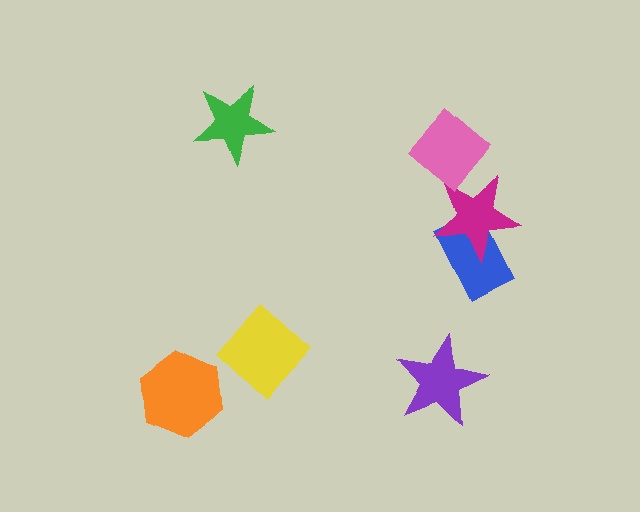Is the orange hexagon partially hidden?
No, no other shape covers it.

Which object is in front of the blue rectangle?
The magenta star is in front of the blue rectangle.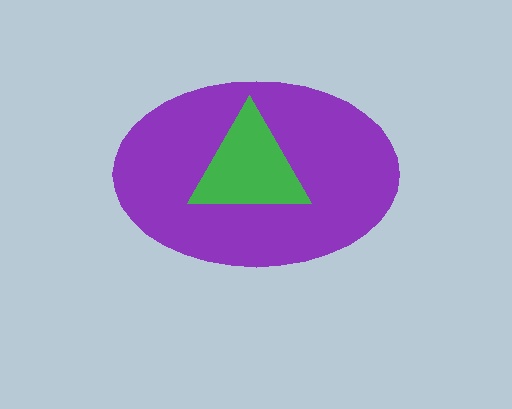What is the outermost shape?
The purple ellipse.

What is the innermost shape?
The green triangle.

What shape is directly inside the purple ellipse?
The green triangle.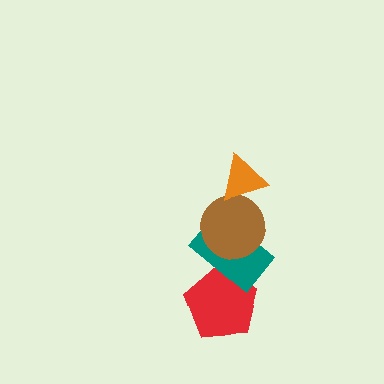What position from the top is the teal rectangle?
The teal rectangle is 3rd from the top.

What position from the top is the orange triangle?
The orange triangle is 1st from the top.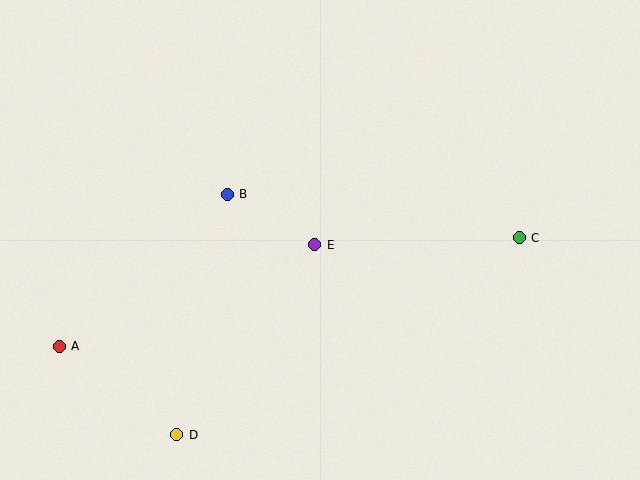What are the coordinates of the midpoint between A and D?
The midpoint between A and D is at (118, 390).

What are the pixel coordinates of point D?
Point D is at (177, 435).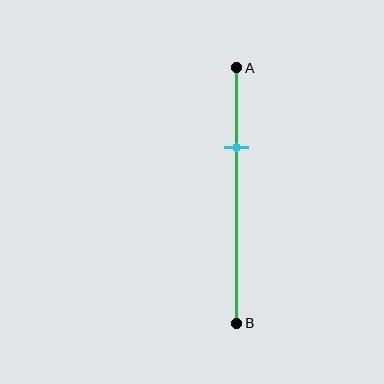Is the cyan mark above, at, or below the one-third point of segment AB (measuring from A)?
The cyan mark is approximately at the one-third point of segment AB.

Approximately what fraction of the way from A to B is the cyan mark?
The cyan mark is approximately 30% of the way from A to B.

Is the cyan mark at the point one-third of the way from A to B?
Yes, the mark is approximately at the one-third point.